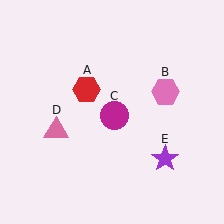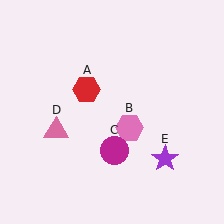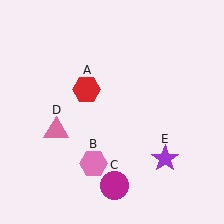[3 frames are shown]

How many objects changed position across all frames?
2 objects changed position: pink hexagon (object B), magenta circle (object C).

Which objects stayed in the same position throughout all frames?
Red hexagon (object A) and pink triangle (object D) and purple star (object E) remained stationary.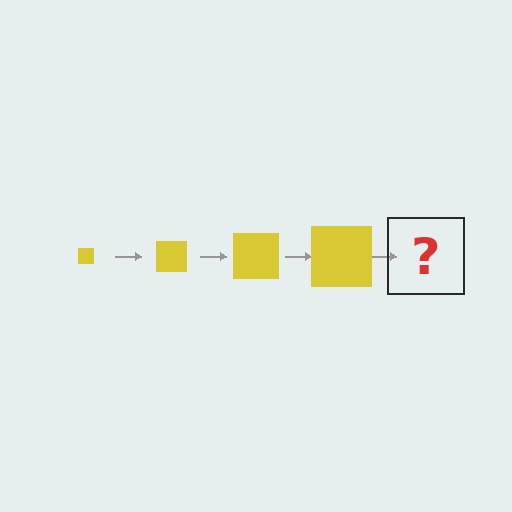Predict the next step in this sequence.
The next step is a yellow square, larger than the previous one.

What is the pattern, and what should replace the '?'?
The pattern is that the square gets progressively larger each step. The '?' should be a yellow square, larger than the previous one.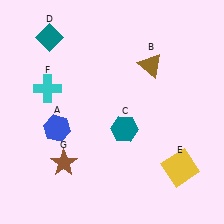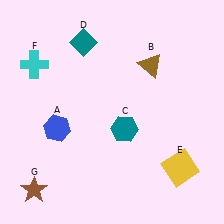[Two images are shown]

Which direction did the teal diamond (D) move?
The teal diamond (D) moved right.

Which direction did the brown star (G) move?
The brown star (G) moved left.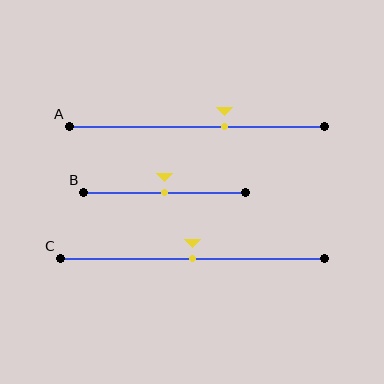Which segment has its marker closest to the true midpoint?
Segment B has its marker closest to the true midpoint.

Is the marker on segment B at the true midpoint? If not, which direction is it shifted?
Yes, the marker on segment B is at the true midpoint.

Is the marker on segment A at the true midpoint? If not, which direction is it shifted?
No, the marker on segment A is shifted to the right by about 11% of the segment length.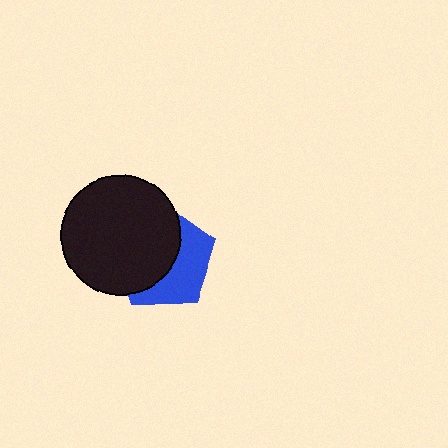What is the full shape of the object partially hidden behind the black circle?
The partially hidden object is a blue pentagon.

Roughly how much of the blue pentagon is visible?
A small part of it is visible (roughly 43%).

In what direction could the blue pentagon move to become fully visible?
The blue pentagon could move right. That would shift it out from behind the black circle entirely.